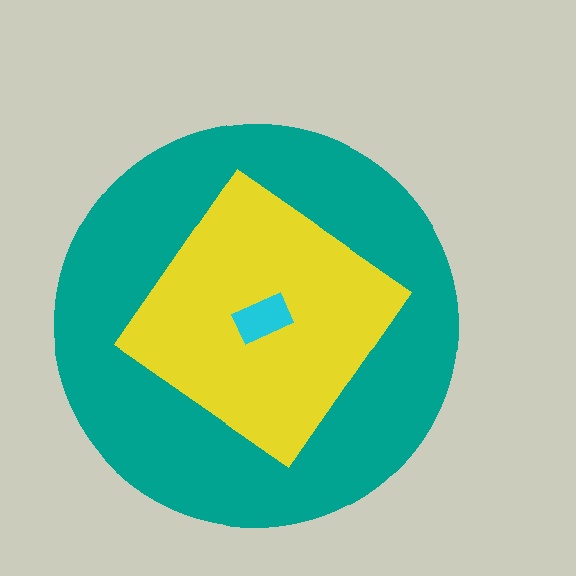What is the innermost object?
The cyan rectangle.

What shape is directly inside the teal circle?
The yellow diamond.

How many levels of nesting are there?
3.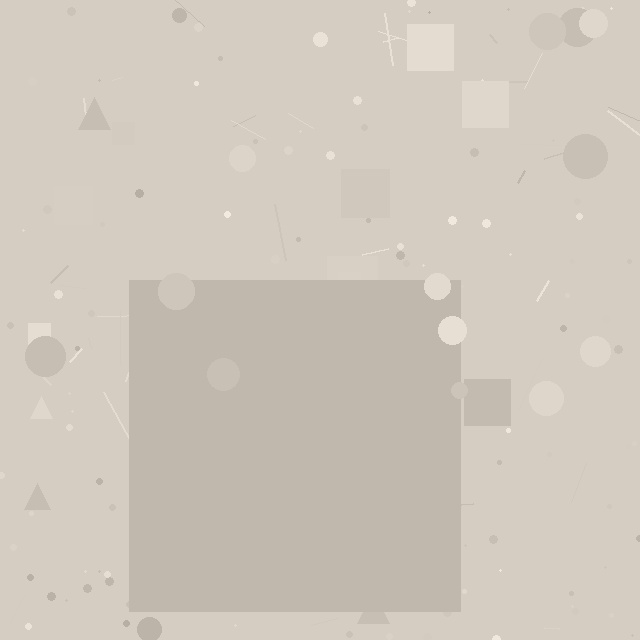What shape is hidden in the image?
A square is hidden in the image.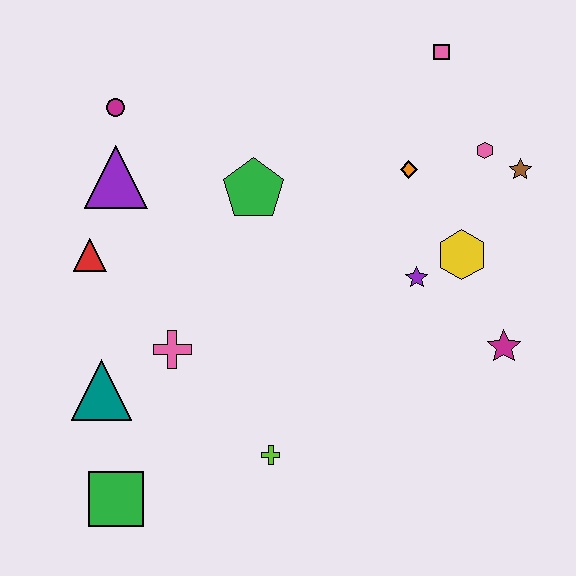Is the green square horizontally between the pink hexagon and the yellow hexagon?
No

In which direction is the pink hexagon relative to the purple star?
The pink hexagon is above the purple star.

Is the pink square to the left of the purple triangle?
No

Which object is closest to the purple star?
The yellow hexagon is closest to the purple star.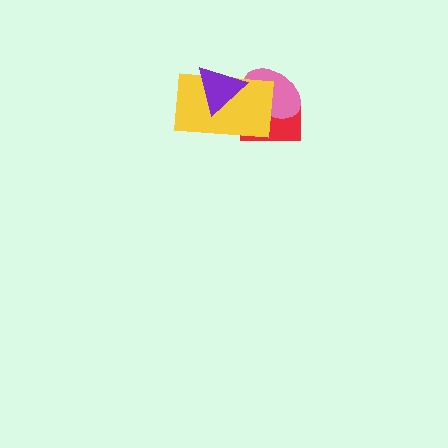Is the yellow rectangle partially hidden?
Yes, it is partially covered by another shape.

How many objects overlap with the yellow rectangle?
3 objects overlap with the yellow rectangle.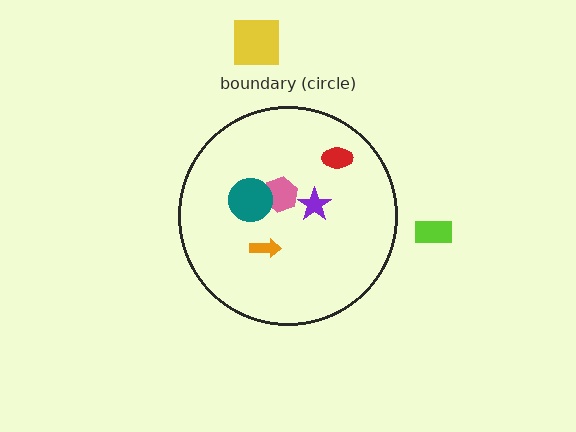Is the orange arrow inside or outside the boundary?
Inside.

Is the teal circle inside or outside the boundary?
Inside.